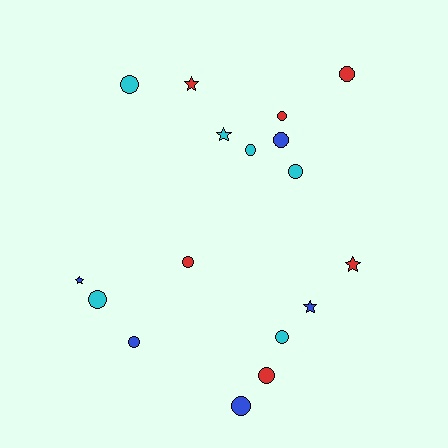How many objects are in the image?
There are 17 objects.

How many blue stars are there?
There are 2 blue stars.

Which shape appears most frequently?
Circle, with 12 objects.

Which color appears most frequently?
Cyan, with 6 objects.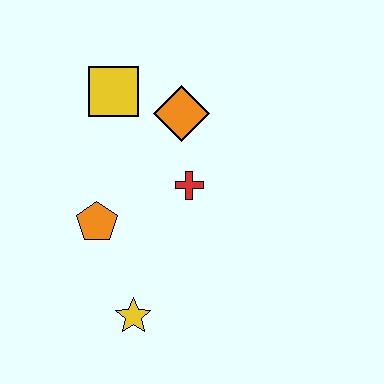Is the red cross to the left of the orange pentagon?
No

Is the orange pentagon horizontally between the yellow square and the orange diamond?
No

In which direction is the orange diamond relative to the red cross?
The orange diamond is above the red cross.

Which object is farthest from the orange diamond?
The yellow star is farthest from the orange diamond.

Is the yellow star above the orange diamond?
No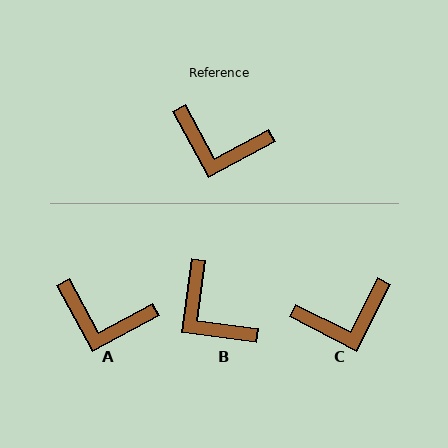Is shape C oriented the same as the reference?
No, it is off by about 34 degrees.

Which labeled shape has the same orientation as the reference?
A.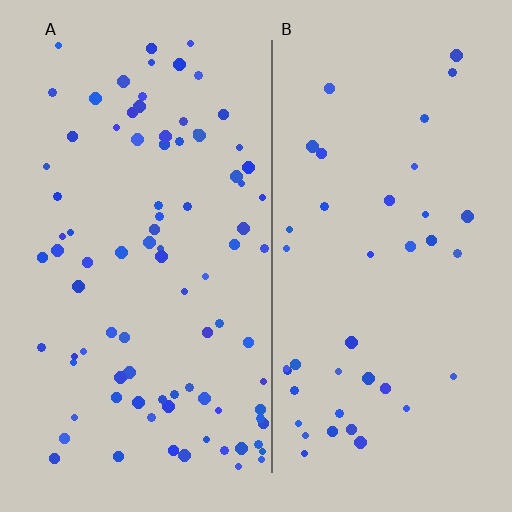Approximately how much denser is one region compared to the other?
Approximately 2.1× — region A over region B.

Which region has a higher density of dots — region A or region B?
A (the left).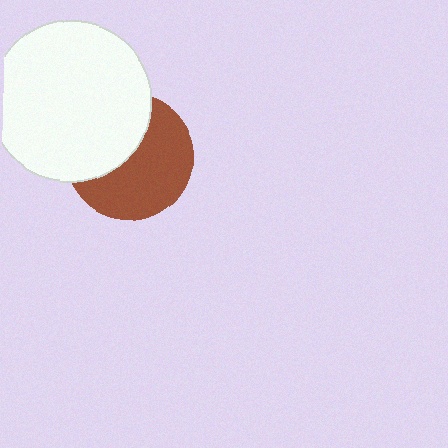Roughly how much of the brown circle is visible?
About half of it is visible (roughly 58%).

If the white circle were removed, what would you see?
You would see the complete brown circle.